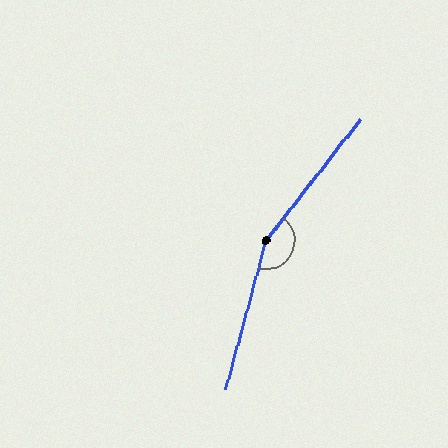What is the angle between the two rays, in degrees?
Approximately 157 degrees.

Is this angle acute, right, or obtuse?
It is obtuse.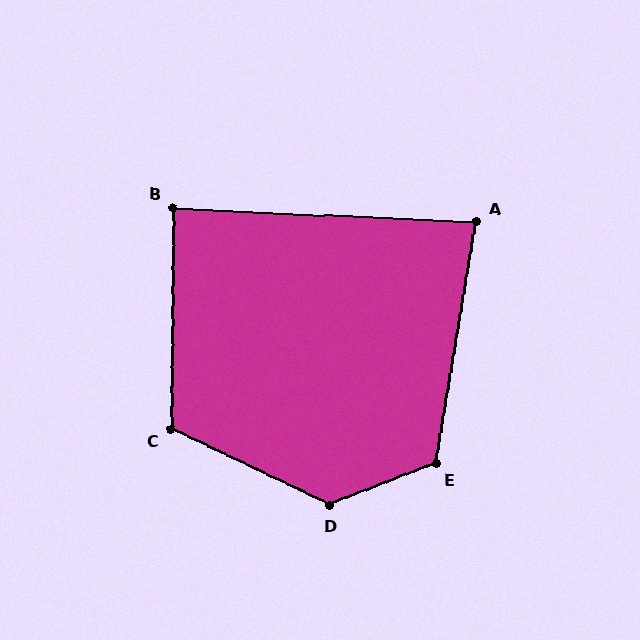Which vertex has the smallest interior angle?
A, at approximately 83 degrees.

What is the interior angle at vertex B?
Approximately 88 degrees (approximately right).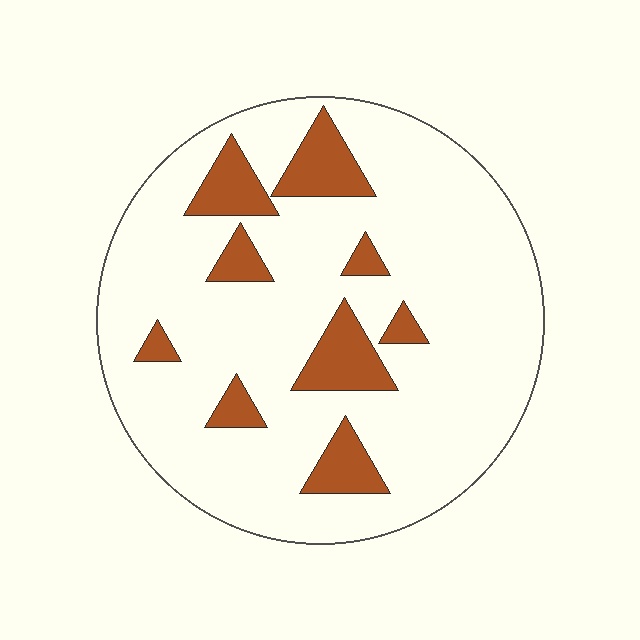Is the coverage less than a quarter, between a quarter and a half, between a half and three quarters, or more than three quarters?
Less than a quarter.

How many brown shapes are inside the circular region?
9.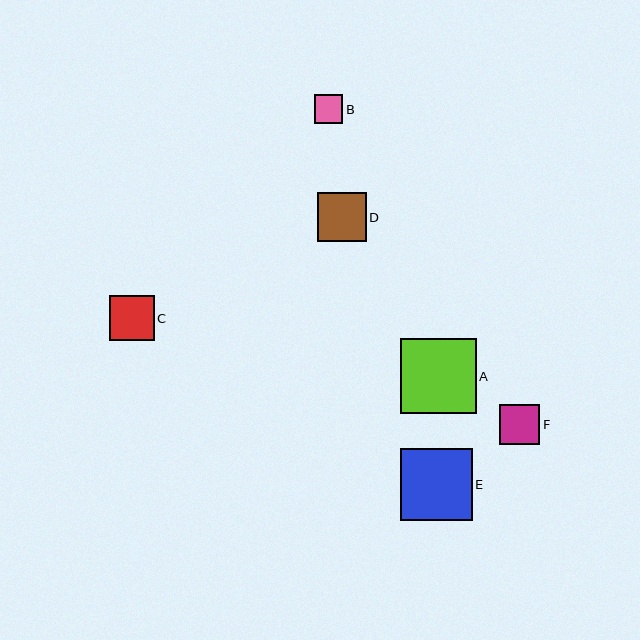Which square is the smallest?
Square B is the smallest with a size of approximately 28 pixels.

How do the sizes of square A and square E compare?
Square A and square E are approximately the same size.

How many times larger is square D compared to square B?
Square D is approximately 1.7 times the size of square B.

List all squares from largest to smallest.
From largest to smallest: A, E, D, C, F, B.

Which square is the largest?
Square A is the largest with a size of approximately 75 pixels.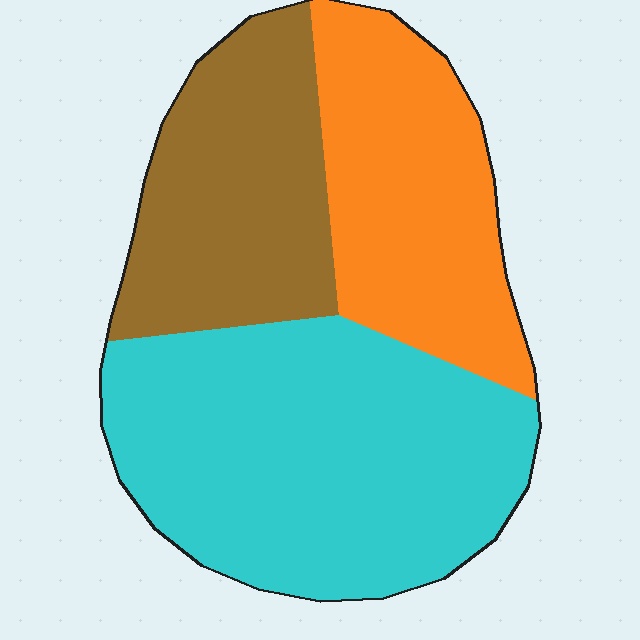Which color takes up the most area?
Cyan, at roughly 45%.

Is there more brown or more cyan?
Cyan.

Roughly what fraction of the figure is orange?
Orange takes up about one quarter (1/4) of the figure.